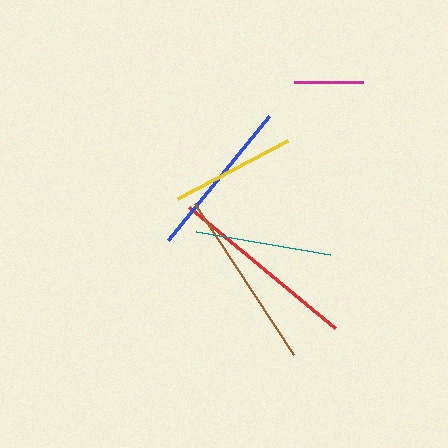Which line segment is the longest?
The red line is the longest at approximately 190 pixels.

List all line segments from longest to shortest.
From longest to shortest: red, brown, blue, teal, yellow, magenta.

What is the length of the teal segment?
The teal segment is approximately 136 pixels long.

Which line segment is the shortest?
The magenta line is the shortest at approximately 69 pixels.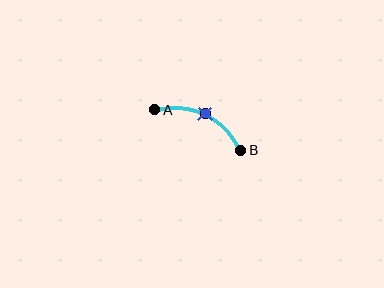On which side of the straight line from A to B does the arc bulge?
The arc bulges above the straight line connecting A and B.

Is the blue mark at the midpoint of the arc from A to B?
Yes. The blue mark lies on the arc at equal arc-length from both A and B — it is the arc midpoint.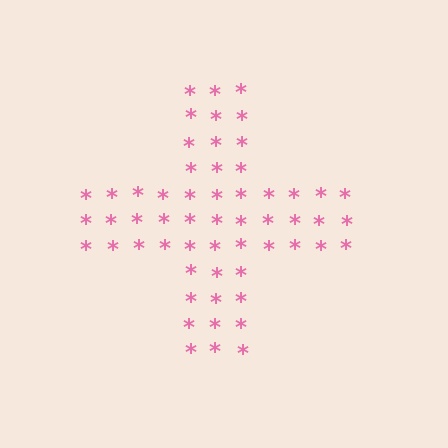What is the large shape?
The large shape is a cross.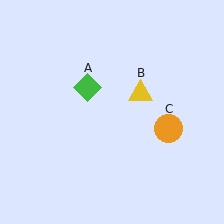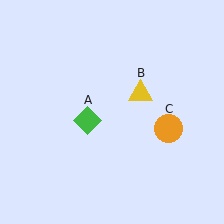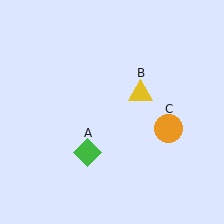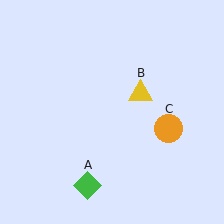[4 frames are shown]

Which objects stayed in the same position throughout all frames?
Yellow triangle (object B) and orange circle (object C) remained stationary.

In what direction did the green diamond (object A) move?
The green diamond (object A) moved down.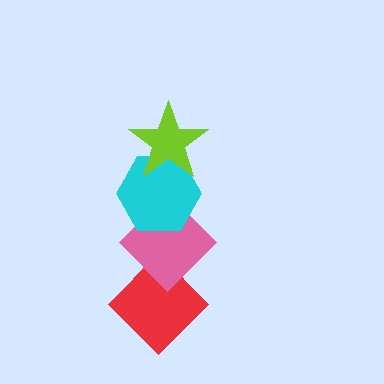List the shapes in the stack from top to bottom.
From top to bottom: the lime star, the cyan hexagon, the pink diamond, the red diamond.